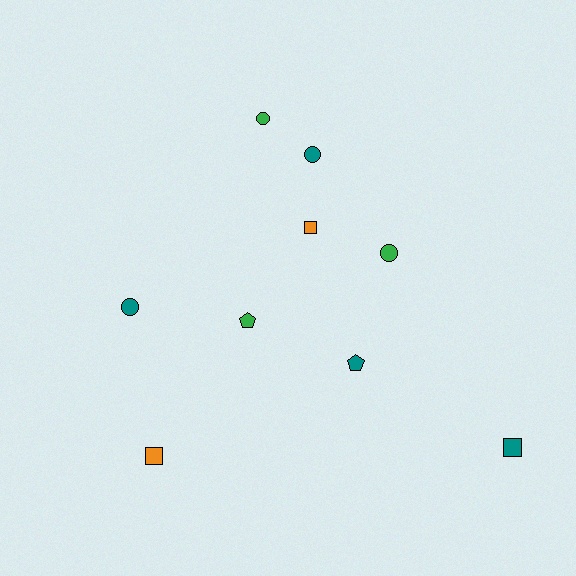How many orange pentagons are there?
There are no orange pentagons.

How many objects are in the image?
There are 9 objects.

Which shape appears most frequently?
Circle, with 4 objects.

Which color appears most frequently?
Teal, with 4 objects.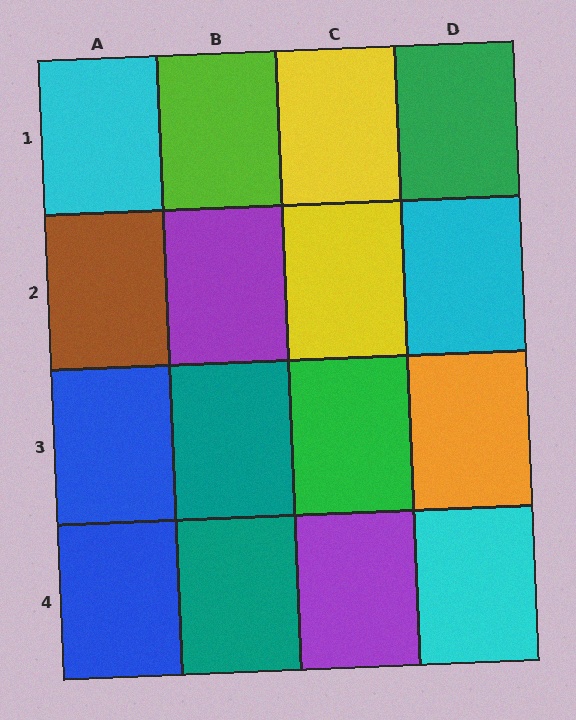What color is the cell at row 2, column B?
Purple.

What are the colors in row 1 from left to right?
Cyan, lime, yellow, green.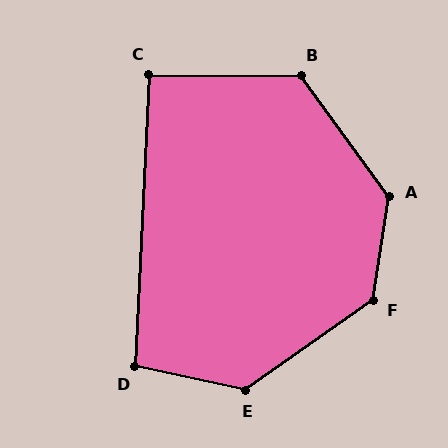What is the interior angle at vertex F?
Approximately 134 degrees (obtuse).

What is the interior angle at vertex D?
Approximately 100 degrees (obtuse).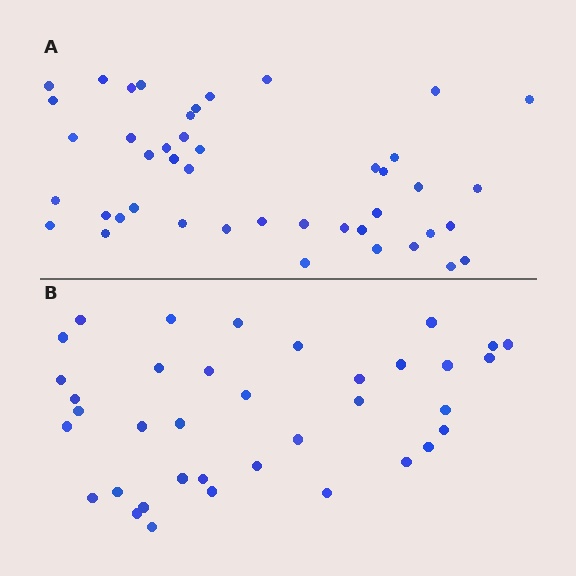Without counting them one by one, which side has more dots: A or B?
Region A (the top region) has more dots.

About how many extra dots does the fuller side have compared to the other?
Region A has roughly 8 or so more dots than region B.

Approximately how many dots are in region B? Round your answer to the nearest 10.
About 40 dots. (The exact count is 37, which rounds to 40.)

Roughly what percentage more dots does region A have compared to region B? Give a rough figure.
About 20% more.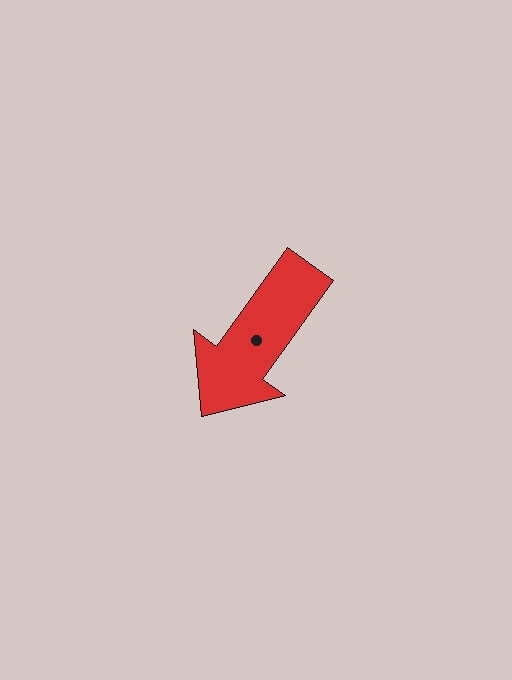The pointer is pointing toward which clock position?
Roughly 7 o'clock.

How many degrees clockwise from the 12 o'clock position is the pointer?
Approximately 216 degrees.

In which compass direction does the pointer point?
Southwest.